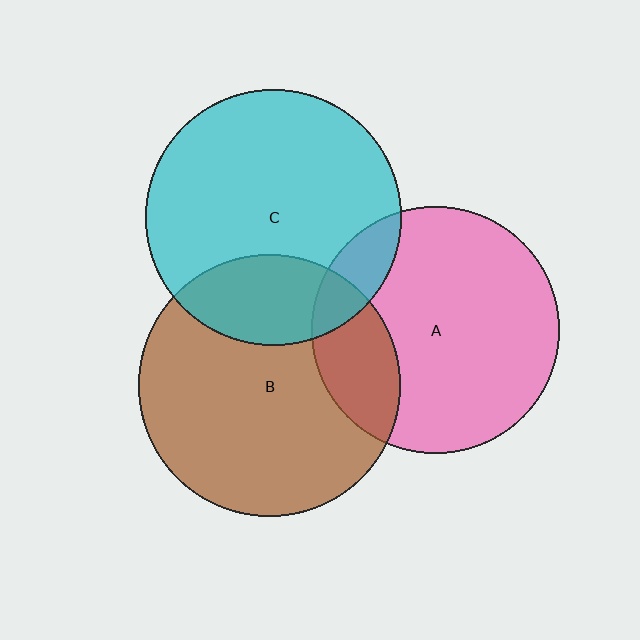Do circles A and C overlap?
Yes.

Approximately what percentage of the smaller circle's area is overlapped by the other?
Approximately 10%.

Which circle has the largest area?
Circle B (brown).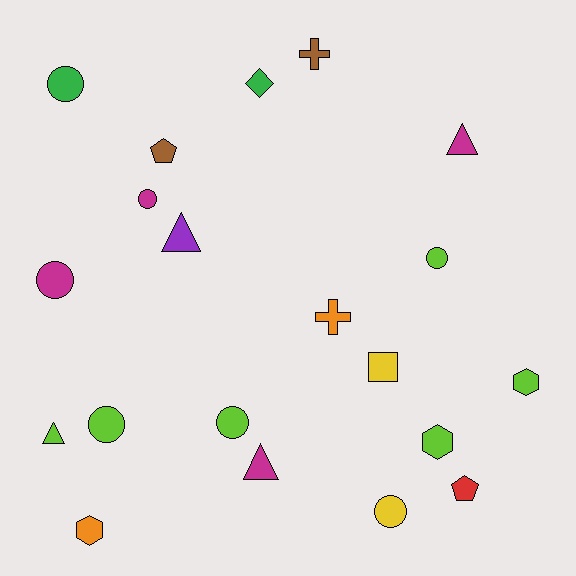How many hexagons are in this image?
There are 3 hexagons.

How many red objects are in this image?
There is 1 red object.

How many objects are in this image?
There are 20 objects.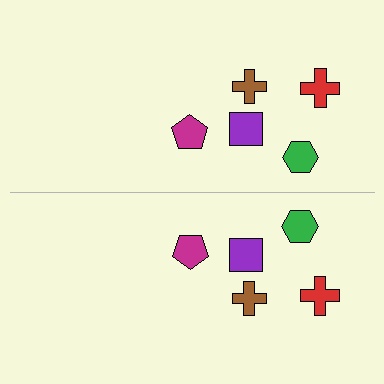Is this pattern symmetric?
Yes, this pattern has bilateral (reflection) symmetry.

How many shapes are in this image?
There are 10 shapes in this image.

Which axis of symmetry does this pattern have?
The pattern has a horizontal axis of symmetry running through the center of the image.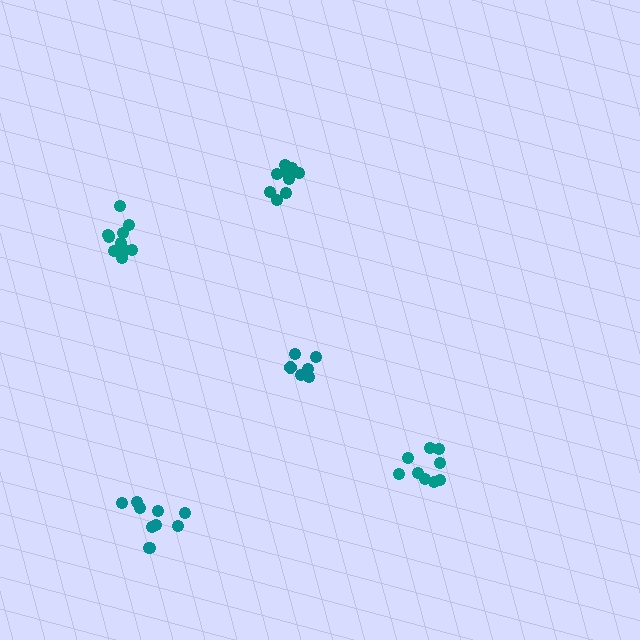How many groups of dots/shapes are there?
There are 5 groups.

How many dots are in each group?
Group 1: 6 dots, Group 2: 9 dots, Group 3: 9 dots, Group 4: 9 dots, Group 5: 11 dots (44 total).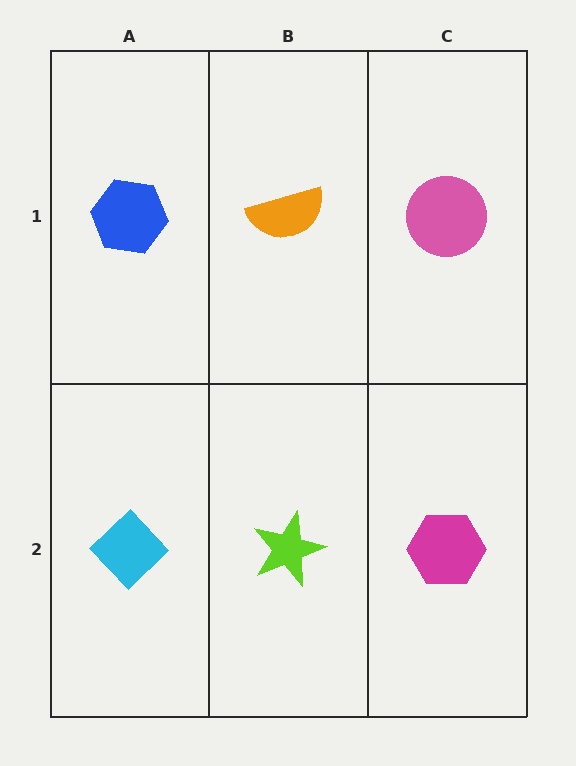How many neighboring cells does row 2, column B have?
3.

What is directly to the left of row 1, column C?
An orange semicircle.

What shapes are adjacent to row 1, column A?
A cyan diamond (row 2, column A), an orange semicircle (row 1, column B).